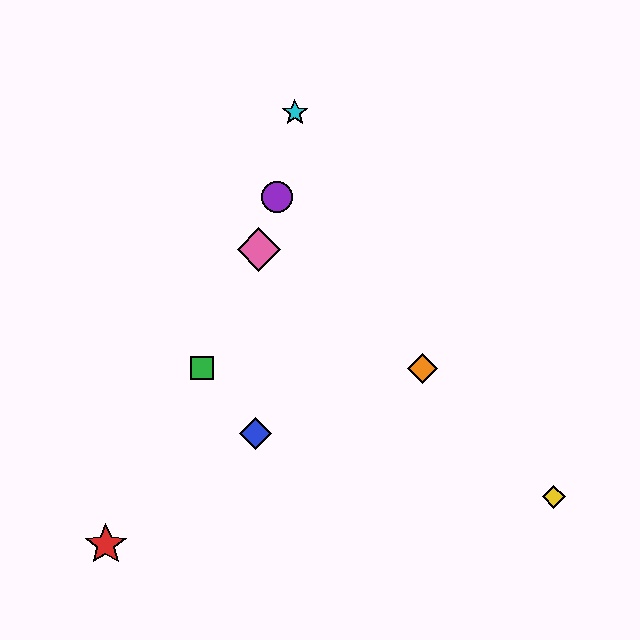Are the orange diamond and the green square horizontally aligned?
Yes, both are at y≈368.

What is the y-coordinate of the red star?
The red star is at y≈545.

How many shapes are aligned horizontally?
2 shapes (the green square, the orange diamond) are aligned horizontally.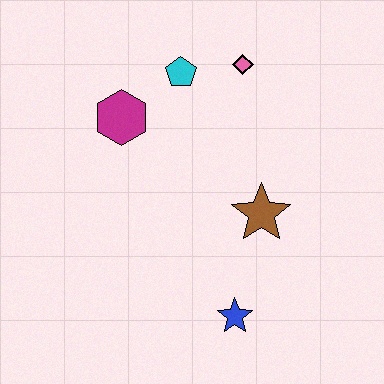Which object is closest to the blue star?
The brown star is closest to the blue star.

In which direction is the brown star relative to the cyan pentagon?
The brown star is below the cyan pentagon.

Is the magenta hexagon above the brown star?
Yes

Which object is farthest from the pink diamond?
The blue star is farthest from the pink diamond.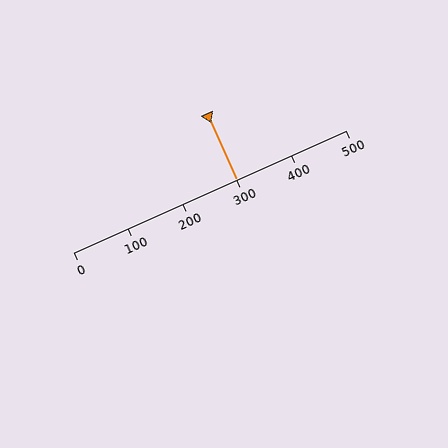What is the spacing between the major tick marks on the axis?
The major ticks are spaced 100 apart.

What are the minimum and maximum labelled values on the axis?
The axis runs from 0 to 500.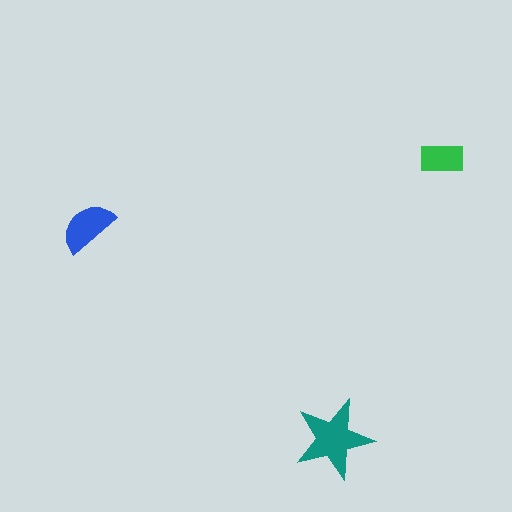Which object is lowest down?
The teal star is bottommost.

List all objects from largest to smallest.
The teal star, the blue semicircle, the green rectangle.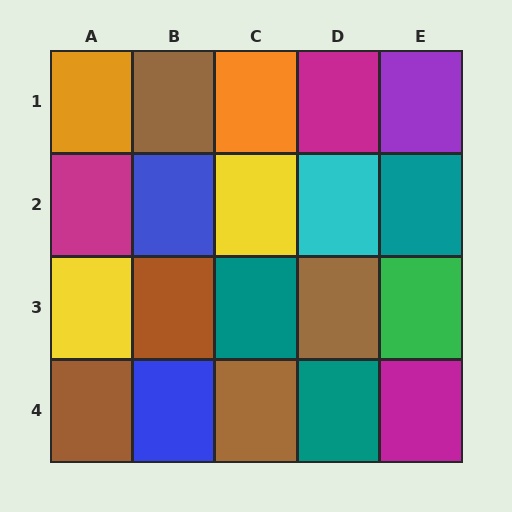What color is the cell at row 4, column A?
Brown.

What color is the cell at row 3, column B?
Brown.